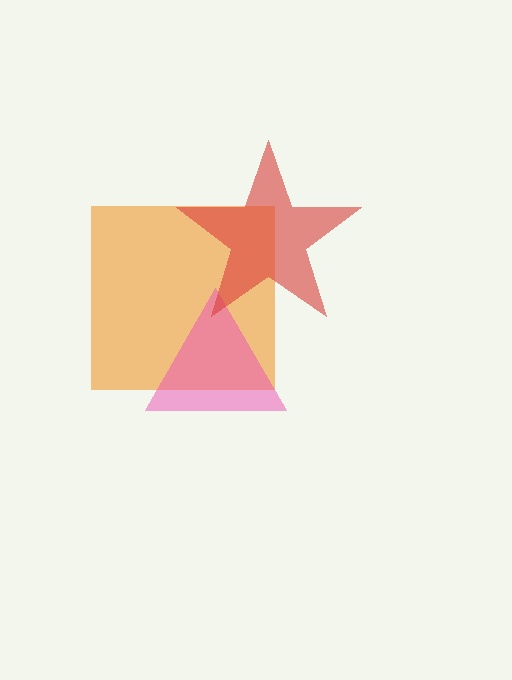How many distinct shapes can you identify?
There are 3 distinct shapes: an orange square, a pink triangle, a red star.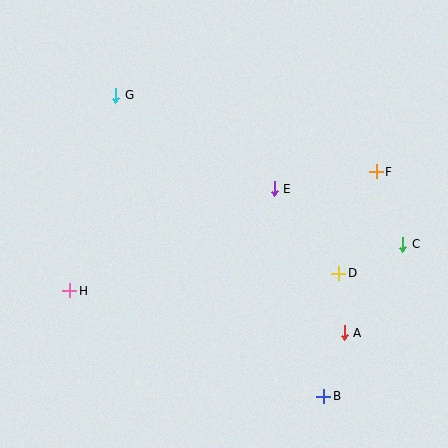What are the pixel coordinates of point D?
Point D is at (339, 273).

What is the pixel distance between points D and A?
The distance between D and A is 60 pixels.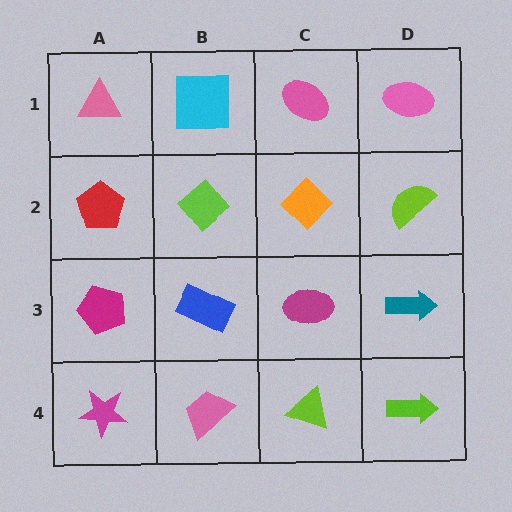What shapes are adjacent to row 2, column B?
A cyan square (row 1, column B), a blue rectangle (row 3, column B), a red pentagon (row 2, column A), an orange diamond (row 2, column C).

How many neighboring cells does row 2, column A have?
3.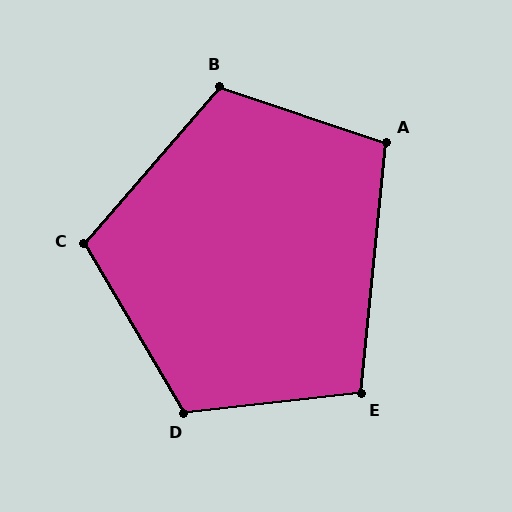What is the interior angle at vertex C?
Approximately 108 degrees (obtuse).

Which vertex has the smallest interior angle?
E, at approximately 102 degrees.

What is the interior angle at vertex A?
Approximately 103 degrees (obtuse).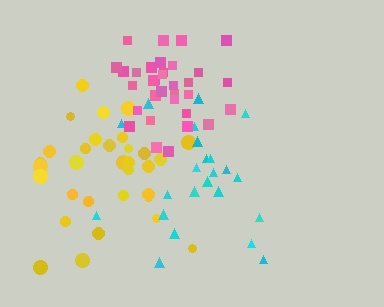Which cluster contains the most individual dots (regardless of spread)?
Pink (34).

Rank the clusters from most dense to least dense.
pink, yellow, cyan.